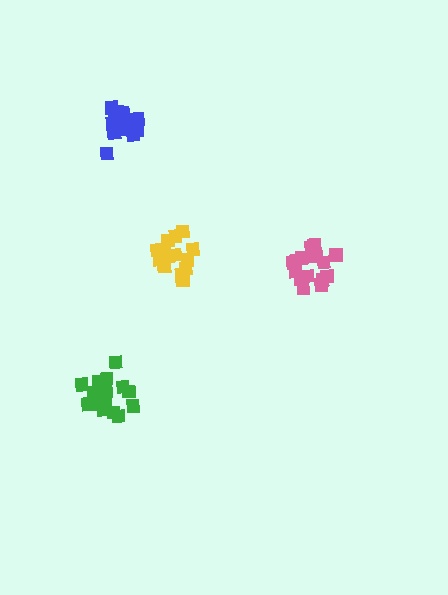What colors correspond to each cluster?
The clusters are colored: blue, yellow, pink, green.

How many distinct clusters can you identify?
There are 4 distinct clusters.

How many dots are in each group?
Group 1: 15 dots, Group 2: 14 dots, Group 3: 17 dots, Group 4: 18 dots (64 total).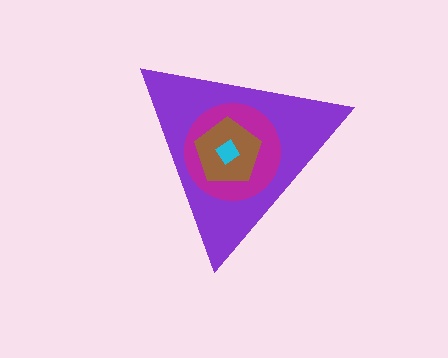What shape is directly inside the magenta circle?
The brown pentagon.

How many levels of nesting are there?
4.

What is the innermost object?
The cyan diamond.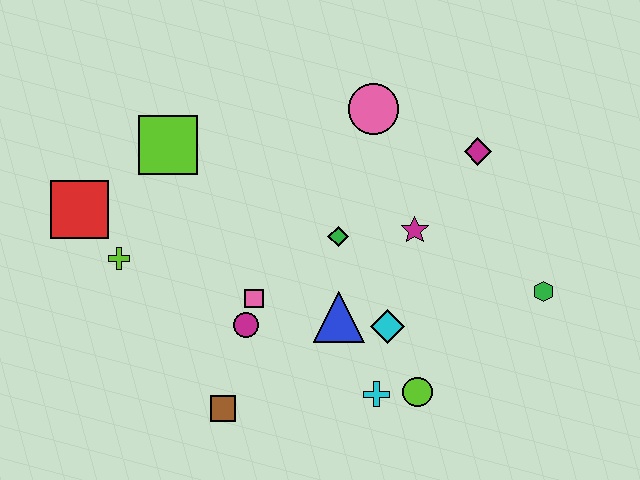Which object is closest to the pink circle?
The magenta diamond is closest to the pink circle.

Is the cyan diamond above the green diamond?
No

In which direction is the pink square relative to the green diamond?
The pink square is to the left of the green diamond.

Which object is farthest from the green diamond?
The red square is farthest from the green diamond.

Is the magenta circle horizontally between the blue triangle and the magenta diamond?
No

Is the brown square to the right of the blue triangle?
No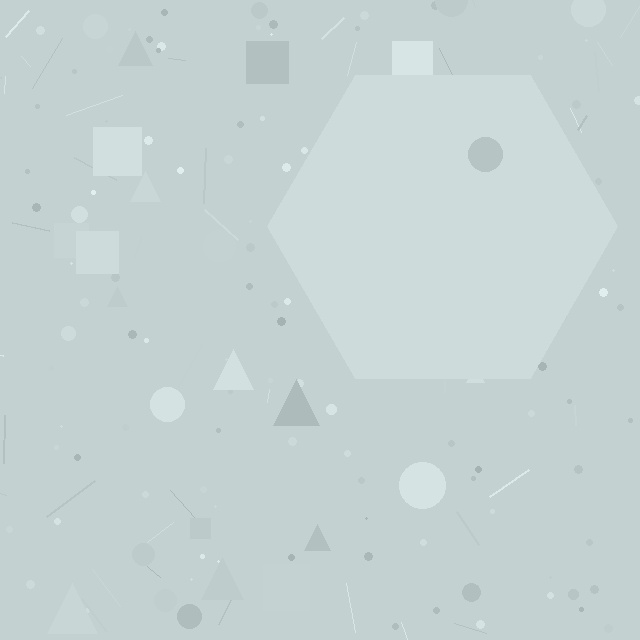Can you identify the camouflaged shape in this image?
The camouflaged shape is a hexagon.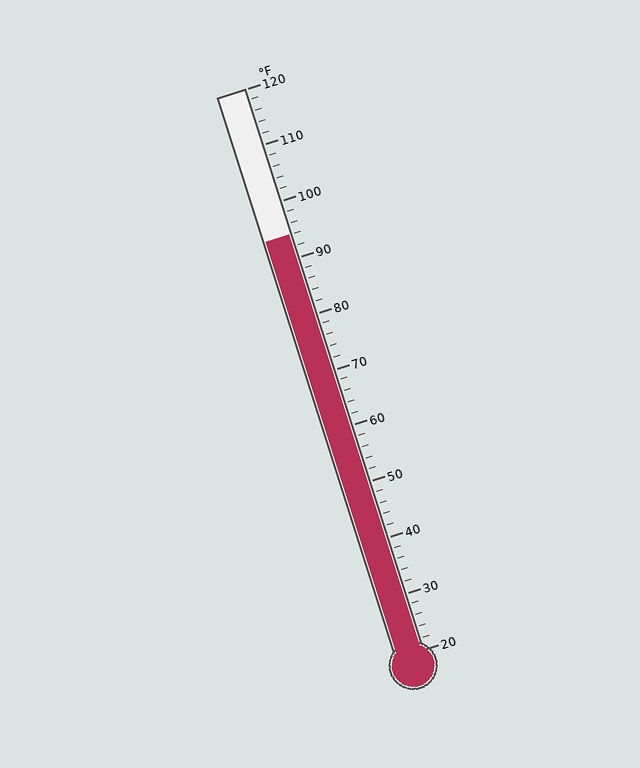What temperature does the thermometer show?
The thermometer shows approximately 94°F.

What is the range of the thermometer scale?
The thermometer scale ranges from 20°F to 120°F.